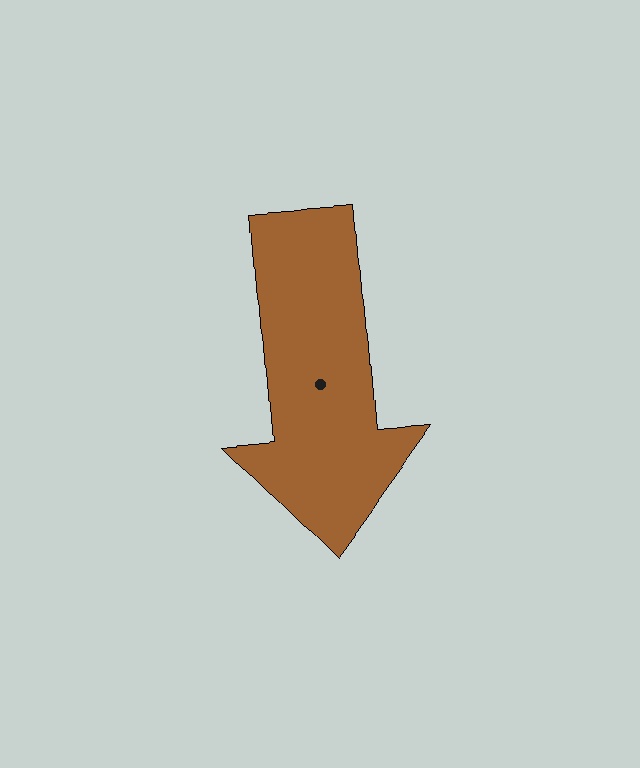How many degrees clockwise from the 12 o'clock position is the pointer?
Approximately 175 degrees.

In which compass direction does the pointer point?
South.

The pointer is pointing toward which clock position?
Roughly 6 o'clock.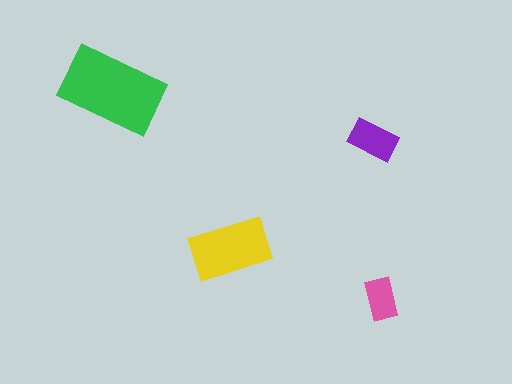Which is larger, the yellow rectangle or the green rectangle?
The green one.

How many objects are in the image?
There are 4 objects in the image.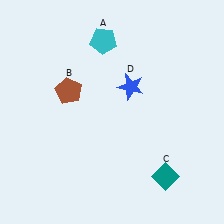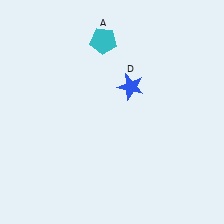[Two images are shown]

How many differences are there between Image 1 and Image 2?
There are 2 differences between the two images.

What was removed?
The teal diamond (C), the brown pentagon (B) were removed in Image 2.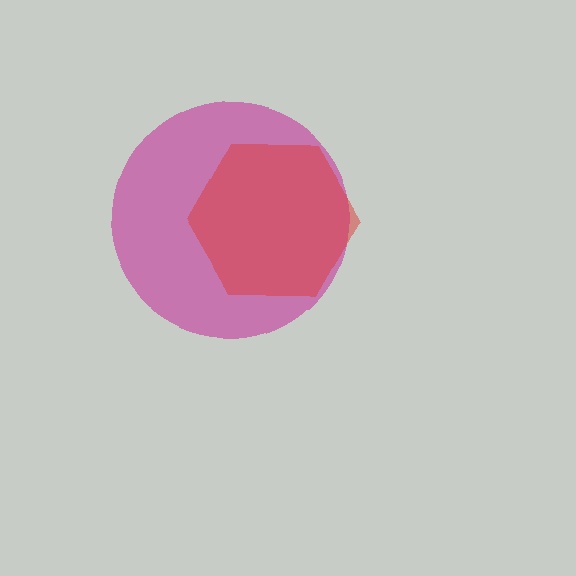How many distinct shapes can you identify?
There are 2 distinct shapes: a magenta circle, a red hexagon.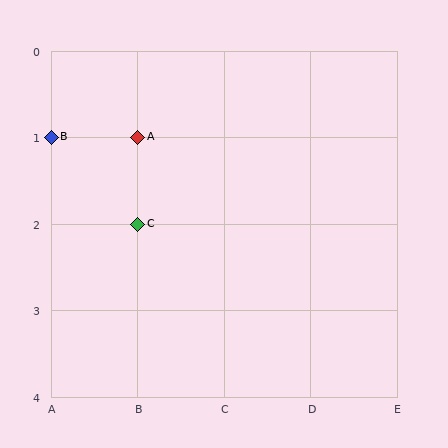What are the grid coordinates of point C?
Point C is at grid coordinates (B, 2).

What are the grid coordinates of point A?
Point A is at grid coordinates (B, 1).